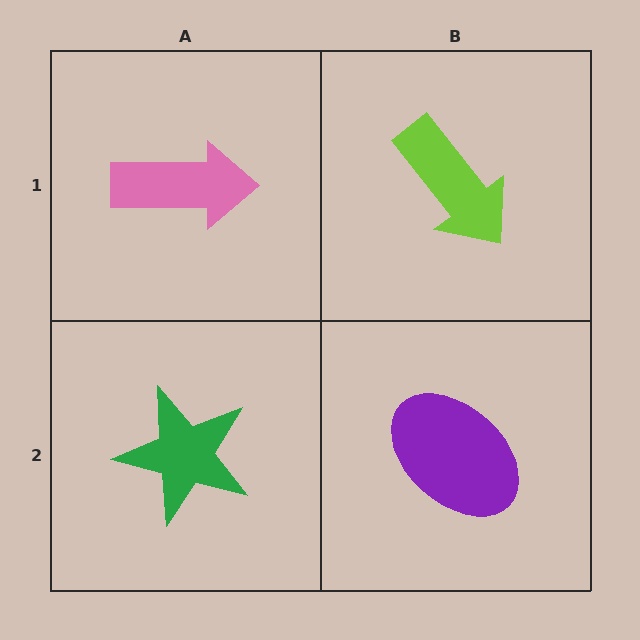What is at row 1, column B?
A lime arrow.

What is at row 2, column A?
A green star.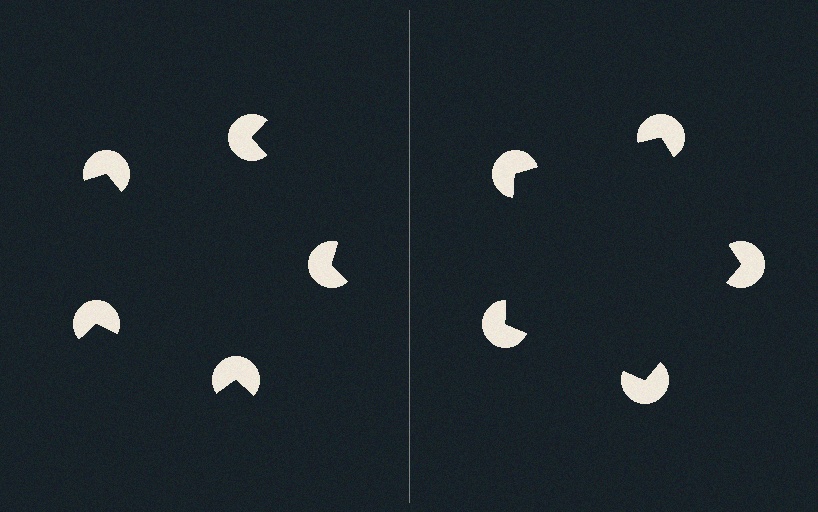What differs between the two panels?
The pac-man discs are positioned identically on both sides; only the wedge orientations differ. On the right they align to a pentagon; on the left they are misaligned.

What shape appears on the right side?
An illusory pentagon.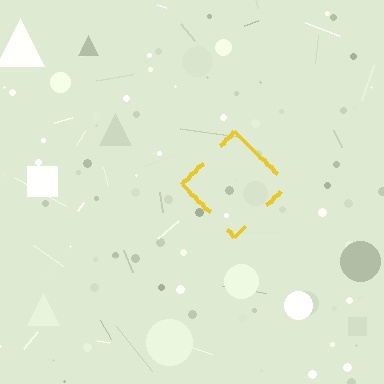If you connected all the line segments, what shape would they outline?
They would outline a diamond.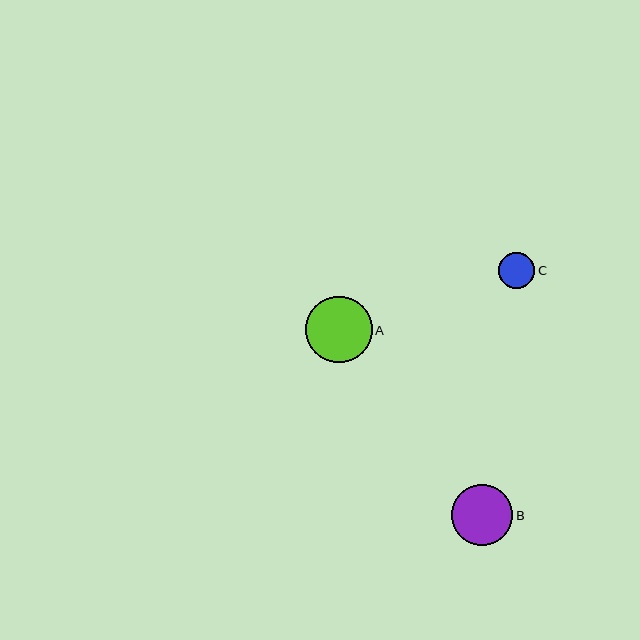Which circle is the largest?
Circle A is the largest with a size of approximately 67 pixels.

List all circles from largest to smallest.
From largest to smallest: A, B, C.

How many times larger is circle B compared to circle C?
Circle B is approximately 1.7 times the size of circle C.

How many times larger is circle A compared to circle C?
Circle A is approximately 1.9 times the size of circle C.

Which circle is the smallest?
Circle C is the smallest with a size of approximately 36 pixels.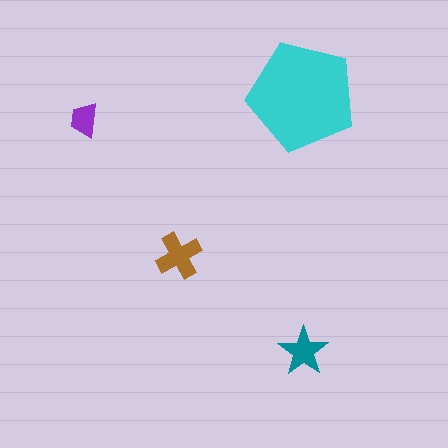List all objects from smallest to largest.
The purple trapezoid, the teal star, the brown cross, the cyan pentagon.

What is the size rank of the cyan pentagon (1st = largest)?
1st.